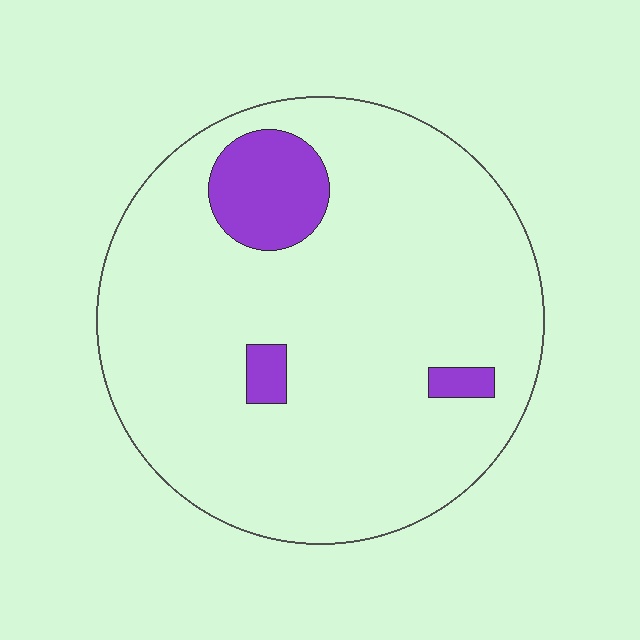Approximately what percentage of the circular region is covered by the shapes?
Approximately 10%.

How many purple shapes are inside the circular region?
3.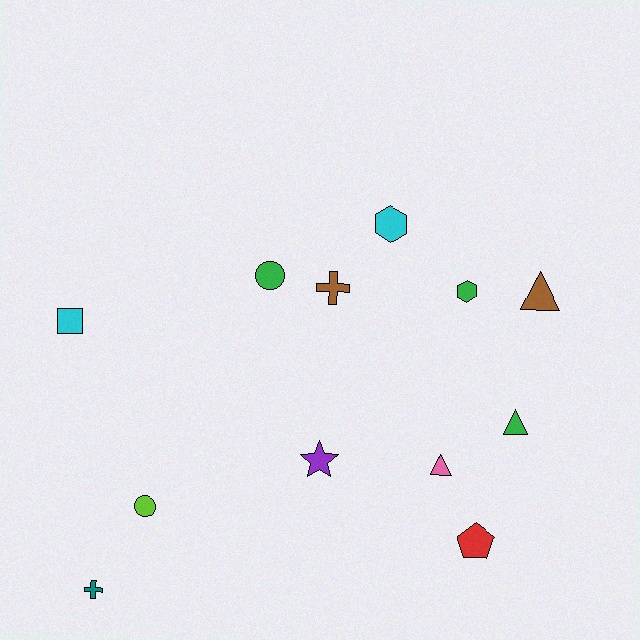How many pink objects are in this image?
There is 1 pink object.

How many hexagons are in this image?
There are 2 hexagons.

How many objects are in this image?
There are 12 objects.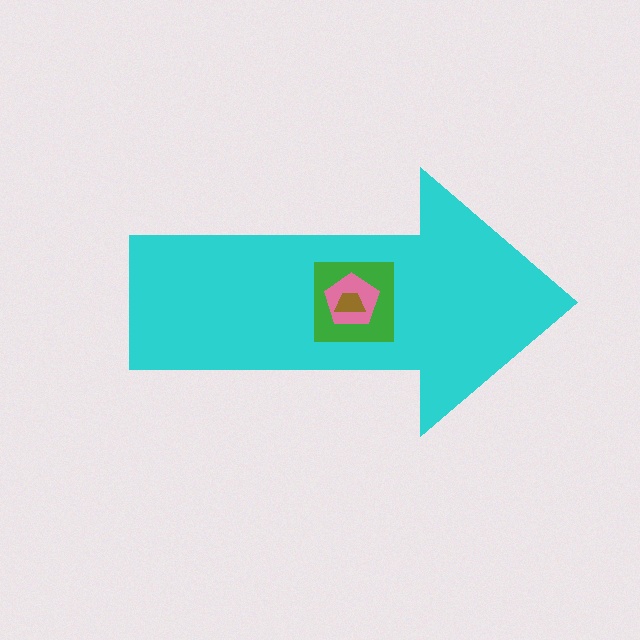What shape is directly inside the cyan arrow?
The green square.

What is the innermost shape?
The brown trapezoid.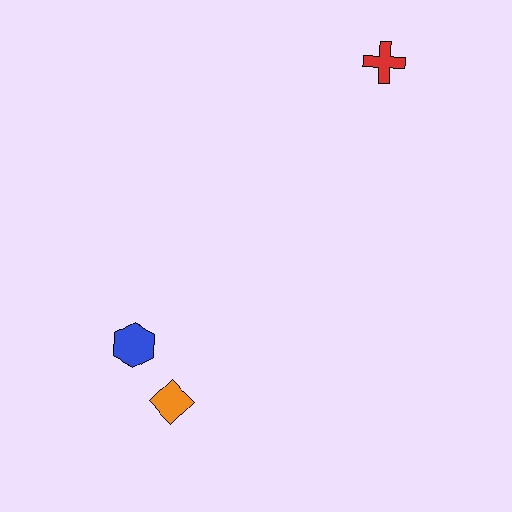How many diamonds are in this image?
There is 1 diamond.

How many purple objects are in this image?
There are no purple objects.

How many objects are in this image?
There are 3 objects.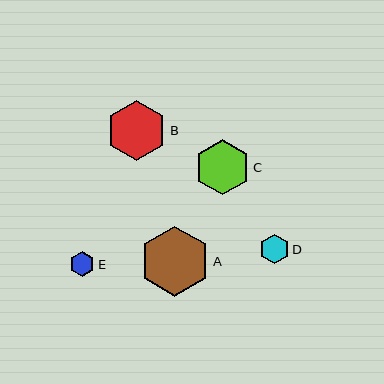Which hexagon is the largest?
Hexagon A is the largest with a size of approximately 70 pixels.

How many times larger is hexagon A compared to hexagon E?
Hexagon A is approximately 2.8 times the size of hexagon E.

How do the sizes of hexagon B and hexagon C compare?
Hexagon B and hexagon C are approximately the same size.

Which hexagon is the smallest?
Hexagon E is the smallest with a size of approximately 25 pixels.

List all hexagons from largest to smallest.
From largest to smallest: A, B, C, D, E.